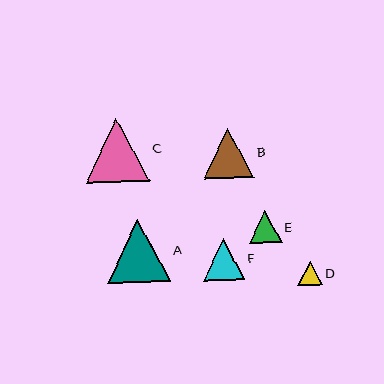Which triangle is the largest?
Triangle C is the largest with a size of approximately 64 pixels.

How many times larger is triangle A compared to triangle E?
Triangle A is approximately 1.9 times the size of triangle E.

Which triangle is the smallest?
Triangle D is the smallest with a size of approximately 24 pixels.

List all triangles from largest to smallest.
From largest to smallest: C, A, B, F, E, D.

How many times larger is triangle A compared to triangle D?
Triangle A is approximately 2.6 times the size of triangle D.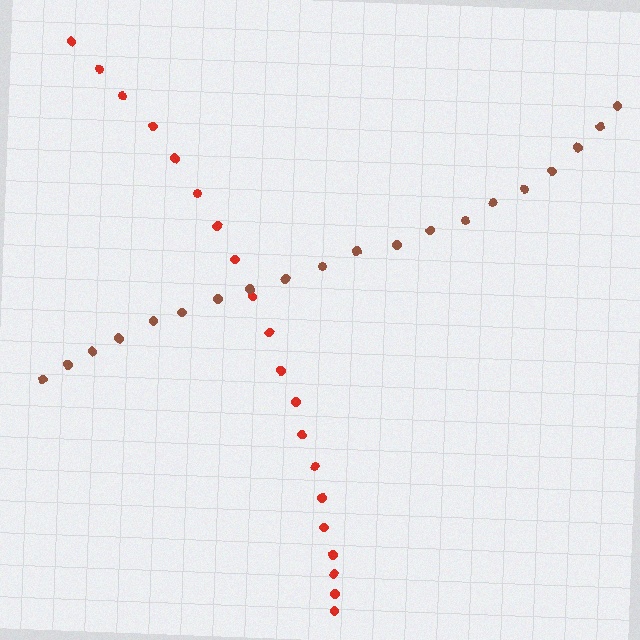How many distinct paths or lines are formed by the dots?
There are 2 distinct paths.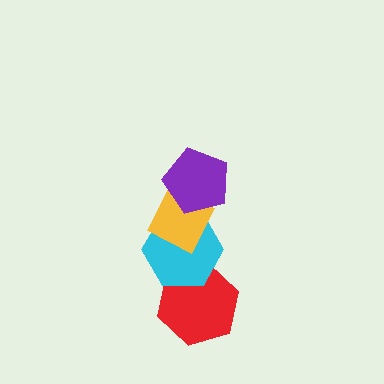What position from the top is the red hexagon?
The red hexagon is 4th from the top.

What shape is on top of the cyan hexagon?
The yellow diamond is on top of the cyan hexagon.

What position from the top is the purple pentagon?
The purple pentagon is 1st from the top.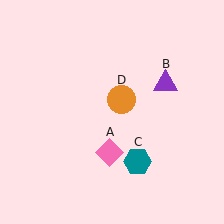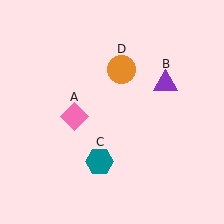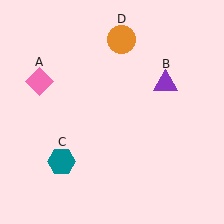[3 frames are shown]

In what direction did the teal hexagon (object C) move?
The teal hexagon (object C) moved left.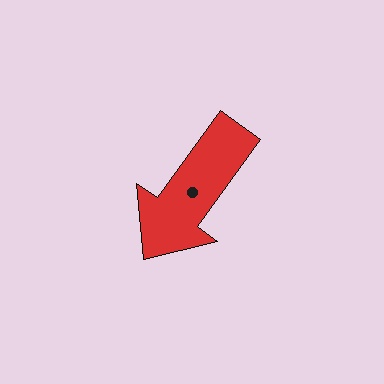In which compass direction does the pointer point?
Southwest.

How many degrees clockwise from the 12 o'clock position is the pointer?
Approximately 216 degrees.